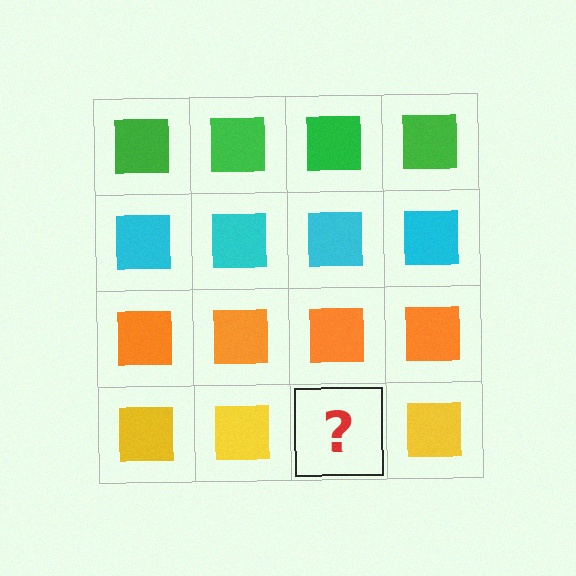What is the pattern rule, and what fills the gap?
The rule is that each row has a consistent color. The gap should be filled with a yellow square.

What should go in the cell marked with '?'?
The missing cell should contain a yellow square.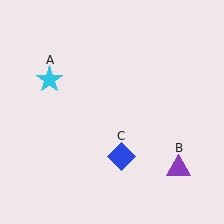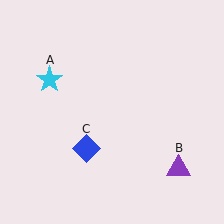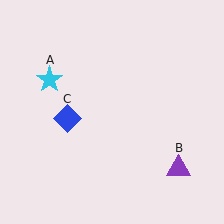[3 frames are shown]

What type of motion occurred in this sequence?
The blue diamond (object C) rotated clockwise around the center of the scene.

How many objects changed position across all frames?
1 object changed position: blue diamond (object C).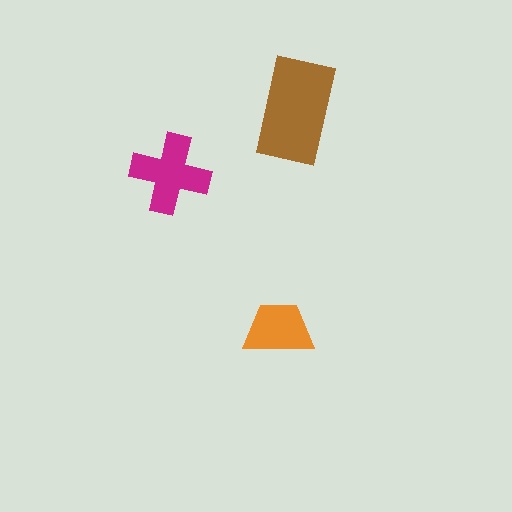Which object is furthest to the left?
The magenta cross is leftmost.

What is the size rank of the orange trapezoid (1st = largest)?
3rd.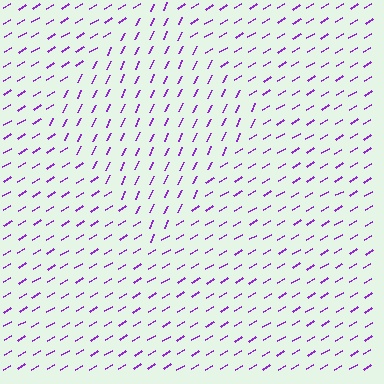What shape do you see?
I see a diamond.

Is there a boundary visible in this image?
Yes, there is a texture boundary formed by a change in line orientation.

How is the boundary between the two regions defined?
The boundary is defined purely by a change in line orientation (approximately 33 degrees difference). All lines are the same color and thickness.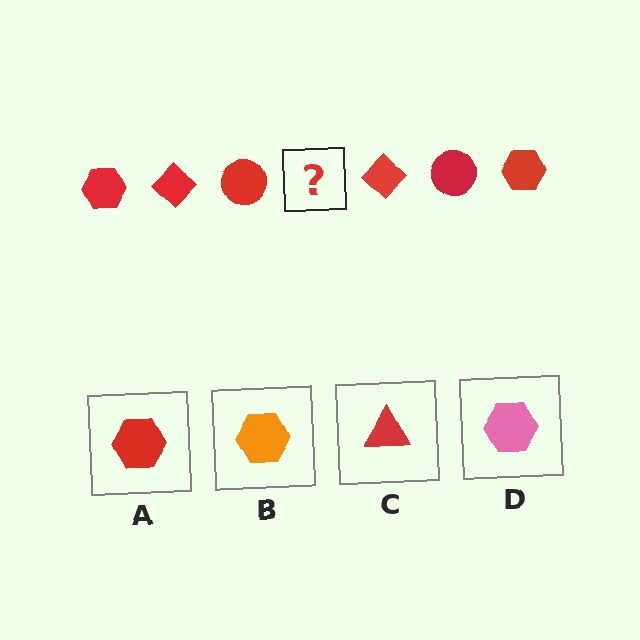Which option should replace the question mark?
Option A.